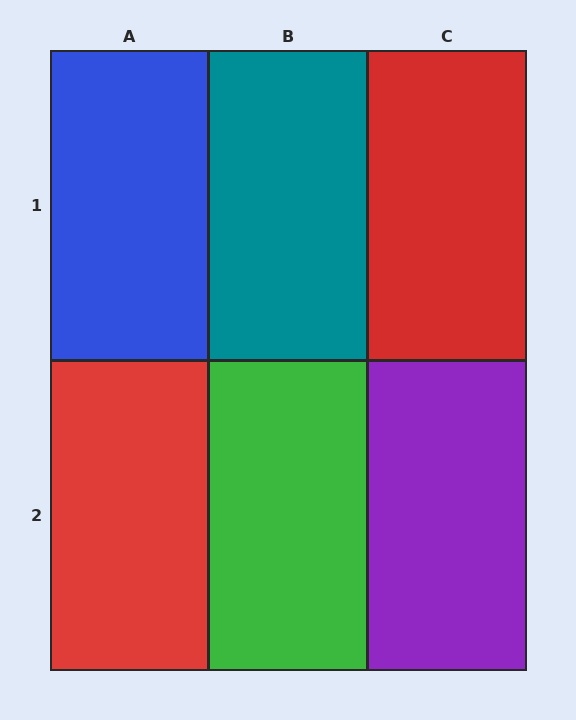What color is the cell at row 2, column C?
Purple.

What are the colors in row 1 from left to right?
Blue, teal, red.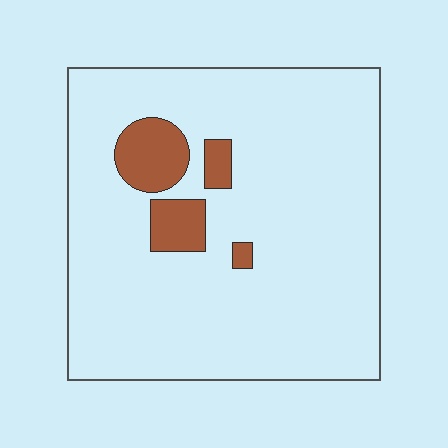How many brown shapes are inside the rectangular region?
4.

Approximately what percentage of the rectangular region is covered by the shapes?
Approximately 10%.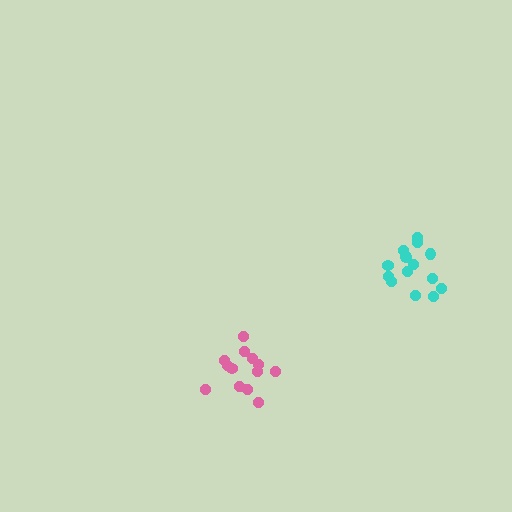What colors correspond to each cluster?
The clusters are colored: cyan, pink.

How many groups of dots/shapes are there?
There are 2 groups.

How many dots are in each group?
Group 1: 15 dots, Group 2: 13 dots (28 total).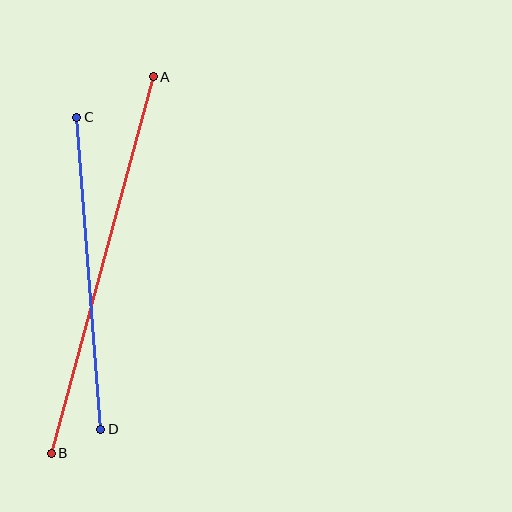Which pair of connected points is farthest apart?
Points A and B are farthest apart.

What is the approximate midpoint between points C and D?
The midpoint is at approximately (89, 273) pixels.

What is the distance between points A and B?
The distance is approximately 390 pixels.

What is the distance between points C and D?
The distance is approximately 313 pixels.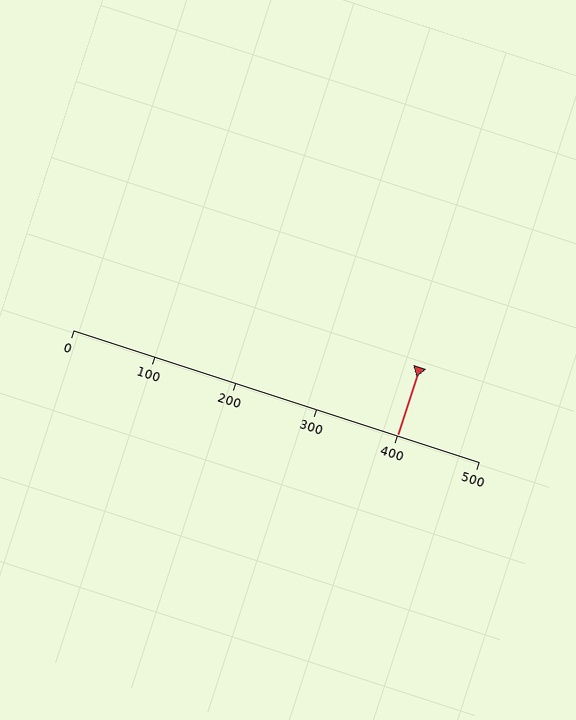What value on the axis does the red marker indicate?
The marker indicates approximately 400.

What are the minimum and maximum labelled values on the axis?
The axis runs from 0 to 500.